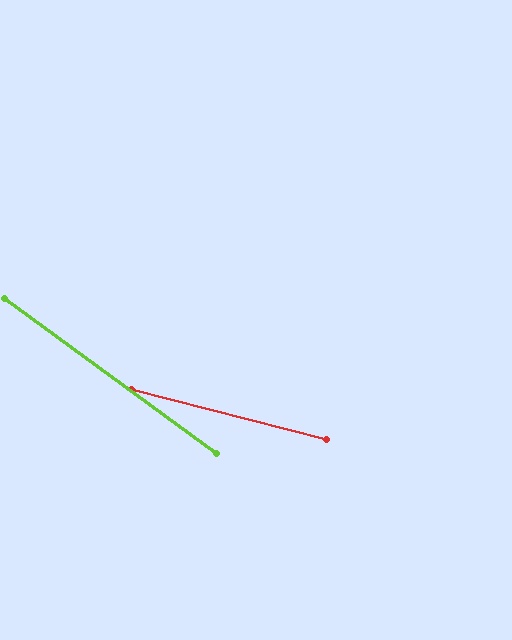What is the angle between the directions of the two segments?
Approximately 22 degrees.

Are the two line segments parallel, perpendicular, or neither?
Neither parallel nor perpendicular — they differ by about 22°.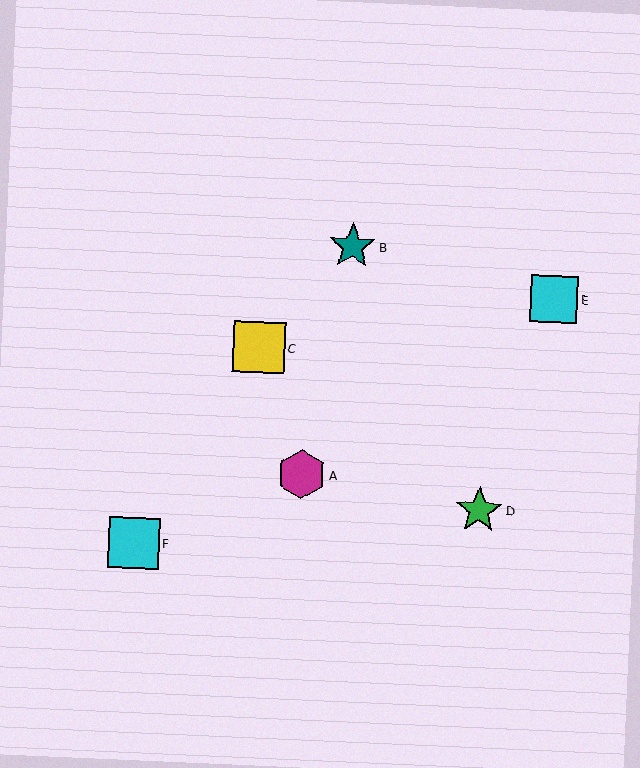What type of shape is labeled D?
Shape D is a green star.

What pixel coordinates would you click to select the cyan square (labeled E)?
Click at (554, 299) to select the cyan square E.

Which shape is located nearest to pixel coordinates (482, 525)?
The green star (labeled D) at (479, 510) is nearest to that location.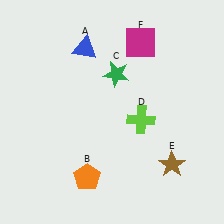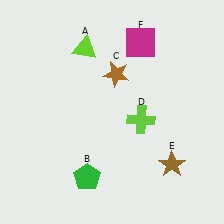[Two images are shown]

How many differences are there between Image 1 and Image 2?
There are 3 differences between the two images.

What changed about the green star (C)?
In Image 1, C is green. In Image 2, it changed to brown.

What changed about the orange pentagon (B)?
In Image 1, B is orange. In Image 2, it changed to green.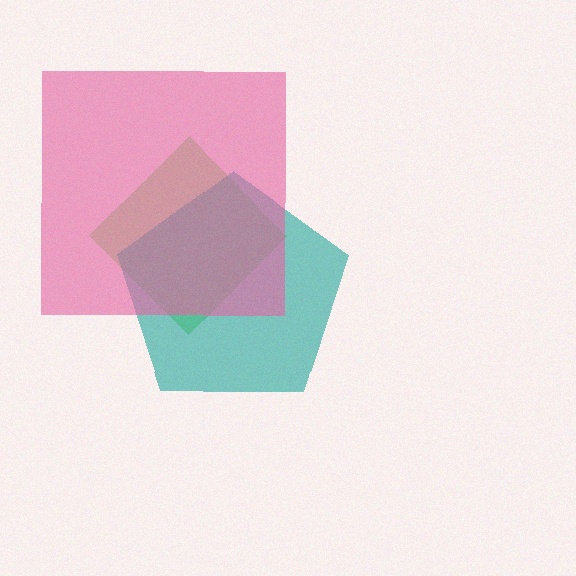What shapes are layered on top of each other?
The layered shapes are: a lime diamond, a teal pentagon, a pink square.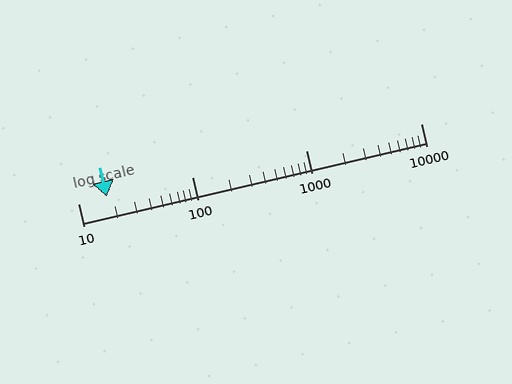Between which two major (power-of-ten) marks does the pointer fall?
The pointer is between 10 and 100.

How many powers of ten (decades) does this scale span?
The scale spans 3 decades, from 10 to 10000.